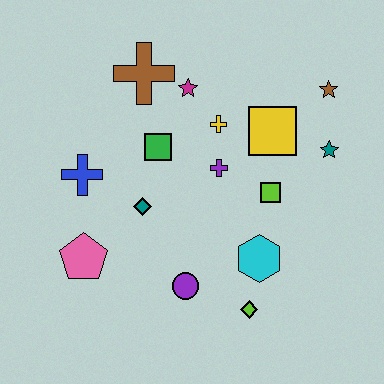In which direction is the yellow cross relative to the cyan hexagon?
The yellow cross is above the cyan hexagon.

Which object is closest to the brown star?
The teal star is closest to the brown star.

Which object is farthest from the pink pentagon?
The brown star is farthest from the pink pentagon.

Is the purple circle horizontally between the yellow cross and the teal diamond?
Yes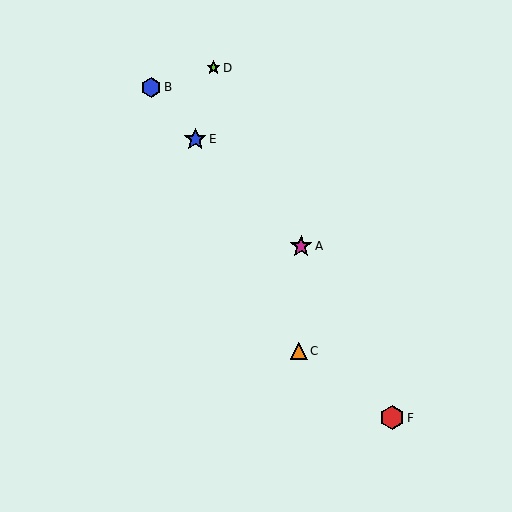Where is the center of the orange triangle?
The center of the orange triangle is at (299, 351).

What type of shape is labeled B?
Shape B is a blue hexagon.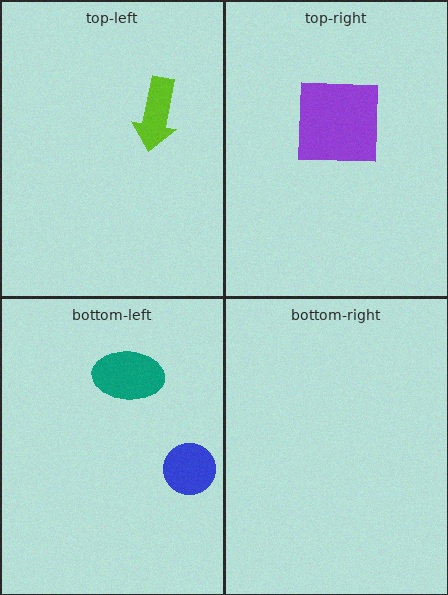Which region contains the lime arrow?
The top-left region.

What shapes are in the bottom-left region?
The blue circle, the teal ellipse.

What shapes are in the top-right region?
The purple square.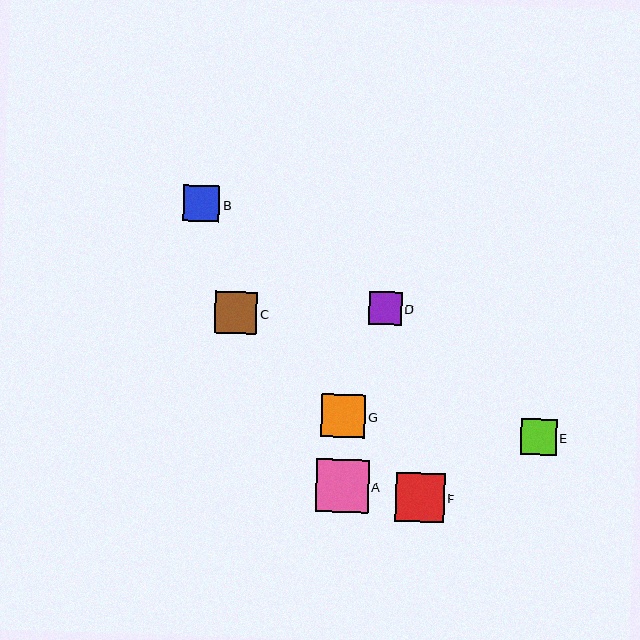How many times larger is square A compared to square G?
Square A is approximately 1.2 times the size of square G.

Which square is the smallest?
Square D is the smallest with a size of approximately 33 pixels.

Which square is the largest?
Square A is the largest with a size of approximately 53 pixels.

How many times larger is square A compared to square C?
Square A is approximately 1.2 times the size of square C.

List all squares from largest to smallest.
From largest to smallest: A, F, G, C, B, E, D.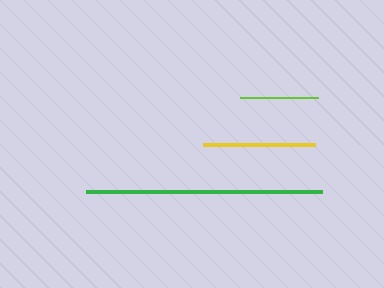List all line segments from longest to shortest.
From longest to shortest: green, yellow, lime.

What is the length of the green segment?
The green segment is approximately 236 pixels long.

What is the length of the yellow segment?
The yellow segment is approximately 112 pixels long.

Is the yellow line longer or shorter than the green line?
The green line is longer than the yellow line.